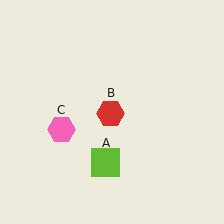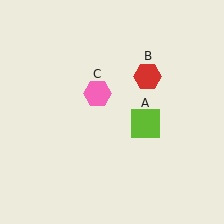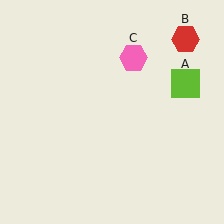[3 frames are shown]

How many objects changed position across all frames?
3 objects changed position: lime square (object A), red hexagon (object B), pink hexagon (object C).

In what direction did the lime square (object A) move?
The lime square (object A) moved up and to the right.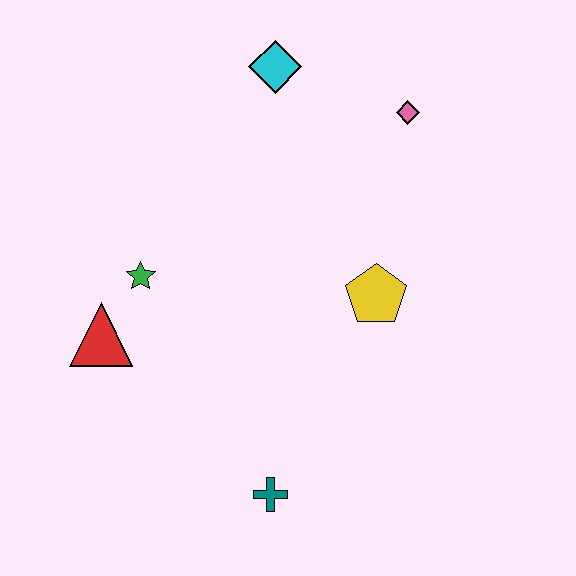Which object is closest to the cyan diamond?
The pink diamond is closest to the cyan diamond.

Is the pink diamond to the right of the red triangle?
Yes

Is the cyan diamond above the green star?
Yes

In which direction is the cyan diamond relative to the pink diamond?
The cyan diamond is to the left of the pink diamond.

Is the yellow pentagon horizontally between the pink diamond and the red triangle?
Yes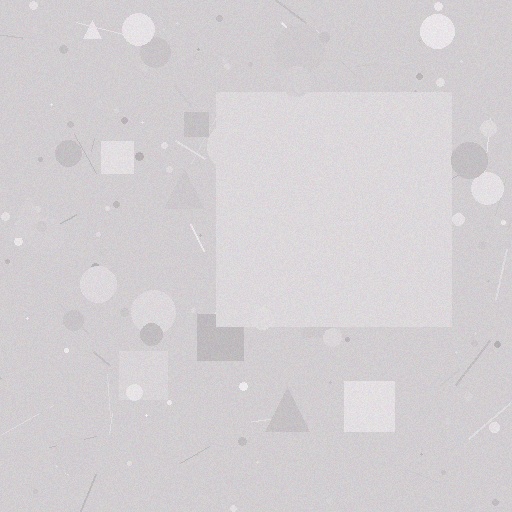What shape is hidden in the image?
A square is hidden in the image.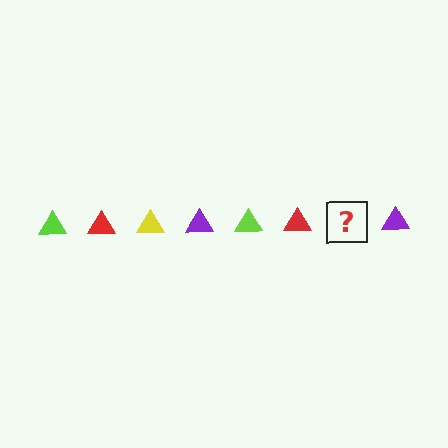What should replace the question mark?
The question mark should be replaced with a yellow triangle.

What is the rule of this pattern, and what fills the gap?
The rule is that the pattern cycles through lime, red, yellow, purple triangles. The gap should be filled with a yellow triangle.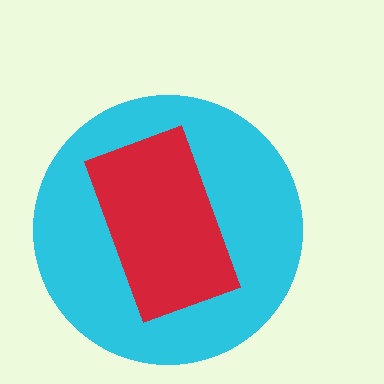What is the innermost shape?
The red rectangle.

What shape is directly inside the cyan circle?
The red rectangle.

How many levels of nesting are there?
2.